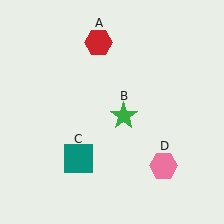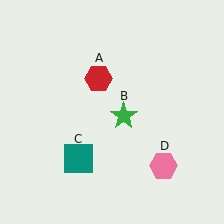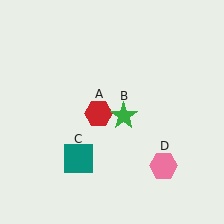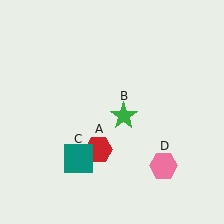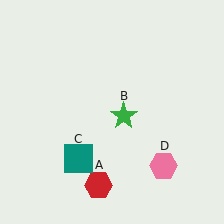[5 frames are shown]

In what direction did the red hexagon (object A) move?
The red hexagon (object A) moved down.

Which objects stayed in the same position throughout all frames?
Green star (object B) and teal square (object C) and pink hexagon (object D) remained stationary.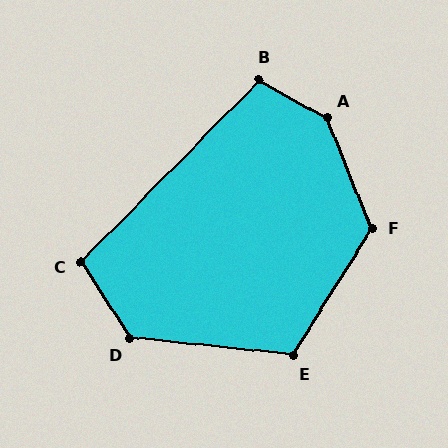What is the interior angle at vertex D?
Approximately 128 degrees (obtuse).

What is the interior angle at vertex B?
Approximately 105 degrees (obtuse).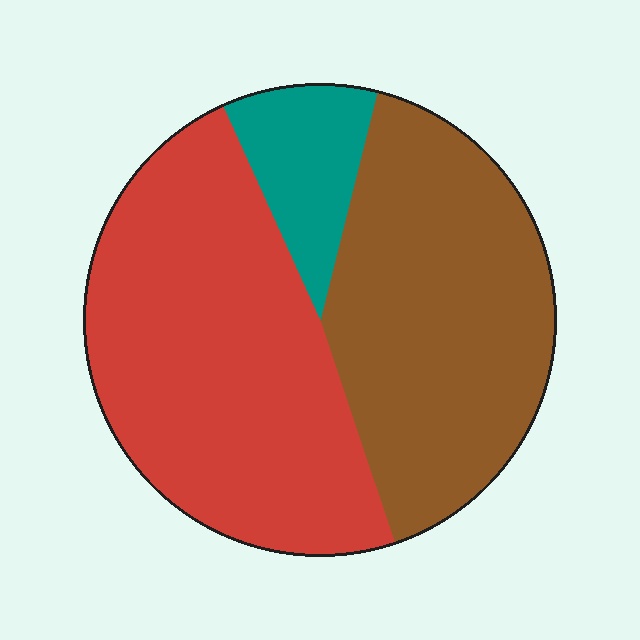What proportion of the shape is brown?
Brown covers roughly 40% of the shape.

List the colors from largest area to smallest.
From largest to smallest: red, brown, teal.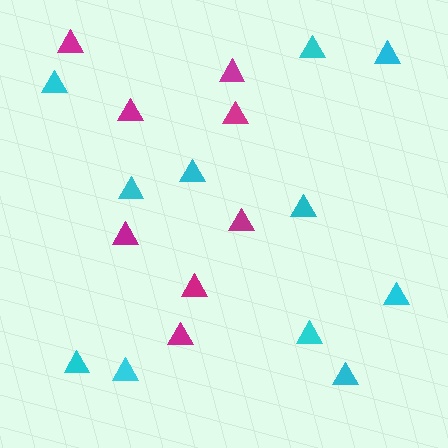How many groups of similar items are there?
There are 2 groups: one group of cyan triangles (11) and one group of magenta triangles (8).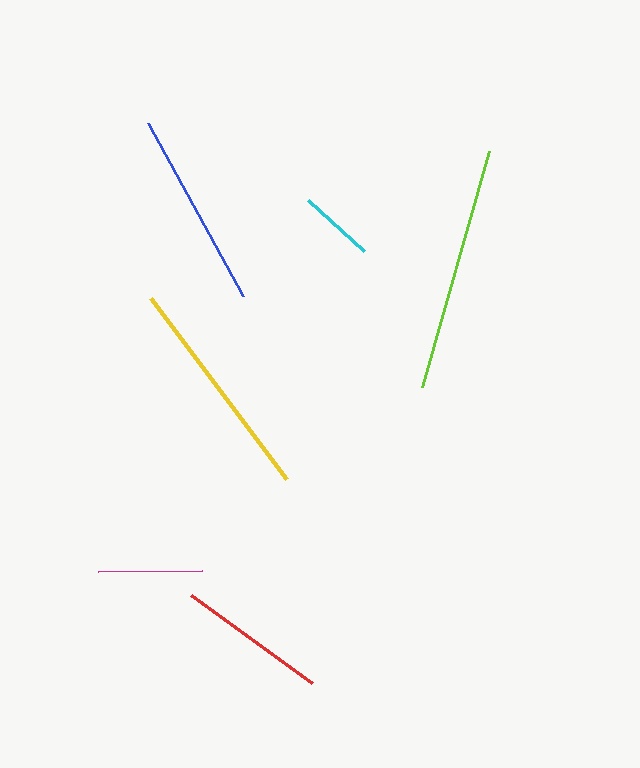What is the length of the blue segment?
The blue segment is approximately 198 pixels long.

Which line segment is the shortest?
The cyan line is the shortest at approximately 76 pixels.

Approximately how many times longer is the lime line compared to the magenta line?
The lime line is approximately 2.3 times the length of the magenta line.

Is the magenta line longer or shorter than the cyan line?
The magenta line is longer than the cyan line.